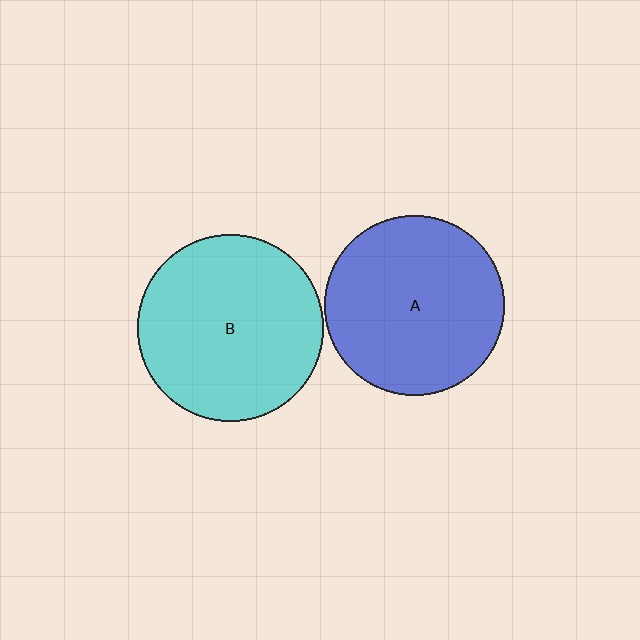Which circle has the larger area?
Circle B (cyan).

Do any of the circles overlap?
No, none of the circles overlap.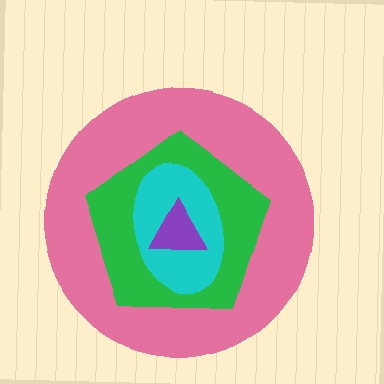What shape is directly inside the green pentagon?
The cyan ellipse.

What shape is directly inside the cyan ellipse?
The purple triangle.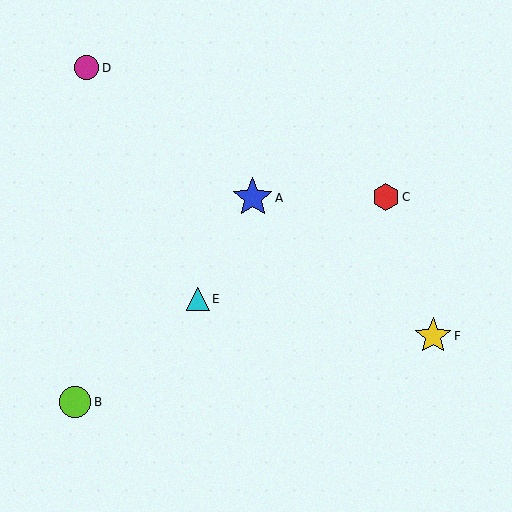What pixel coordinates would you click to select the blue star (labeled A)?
Click at (253, 198) to select the blue star A.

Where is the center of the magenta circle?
The center of the magenta circle is at (87, 68).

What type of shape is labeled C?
Shape C is a red hexagon.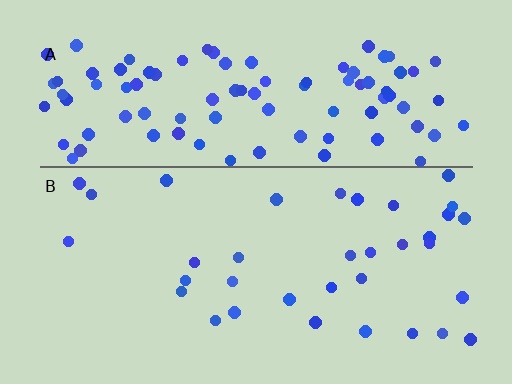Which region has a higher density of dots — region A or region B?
A (the top).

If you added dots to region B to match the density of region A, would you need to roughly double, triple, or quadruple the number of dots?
Approximately triple.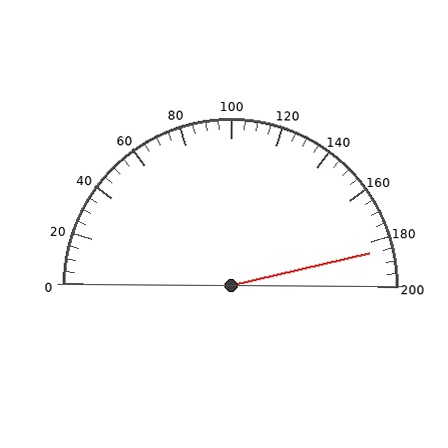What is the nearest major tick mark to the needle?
The nearest major tick mark is 180.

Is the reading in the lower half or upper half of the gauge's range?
The reading is in the upper half of the range (0 to 200).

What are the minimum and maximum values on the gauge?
The gauge ranges from 0 to 200.